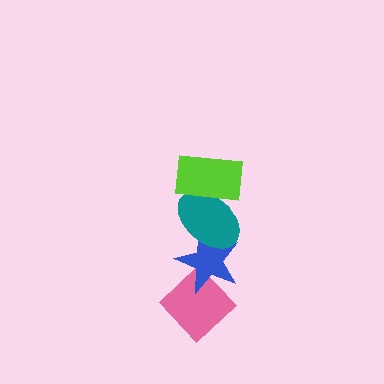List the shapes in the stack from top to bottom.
From top to bottom: the lime rectangle, the teal ellipse, the blue star, the pink diamond.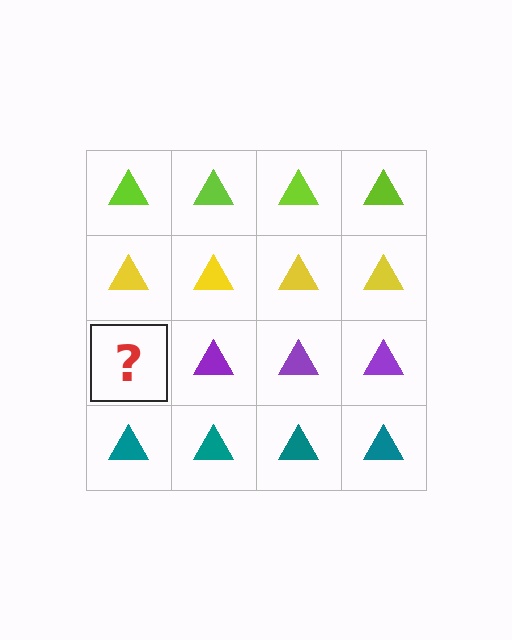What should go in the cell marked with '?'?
The missing cell should contain a purple triangle.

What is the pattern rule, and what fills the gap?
The rule is that each row has a consistent color. The gap should be filled with a purple triangle.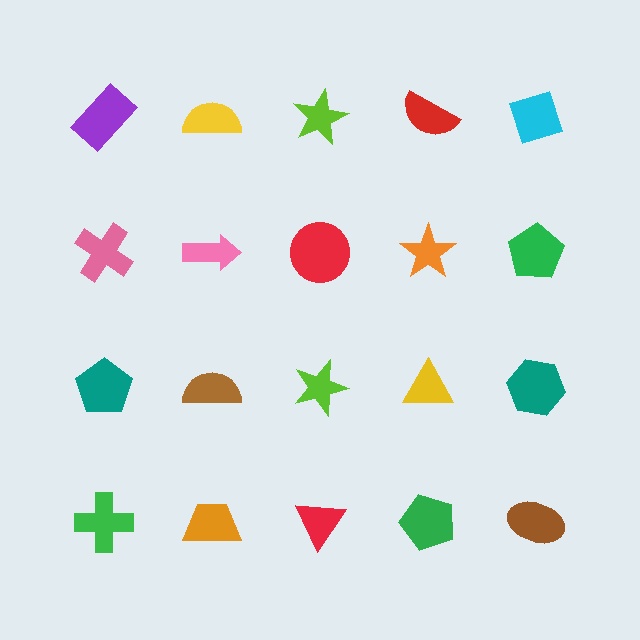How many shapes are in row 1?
5 shapes.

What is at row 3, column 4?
A yellow triangle.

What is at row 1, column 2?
A yellow semicircle.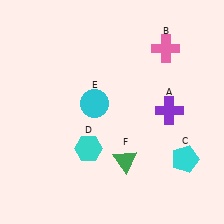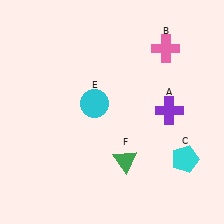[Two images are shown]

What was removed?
The cyan hexagon (D) was removed in Image 2.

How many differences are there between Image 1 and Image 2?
There is 1 difference between the two images.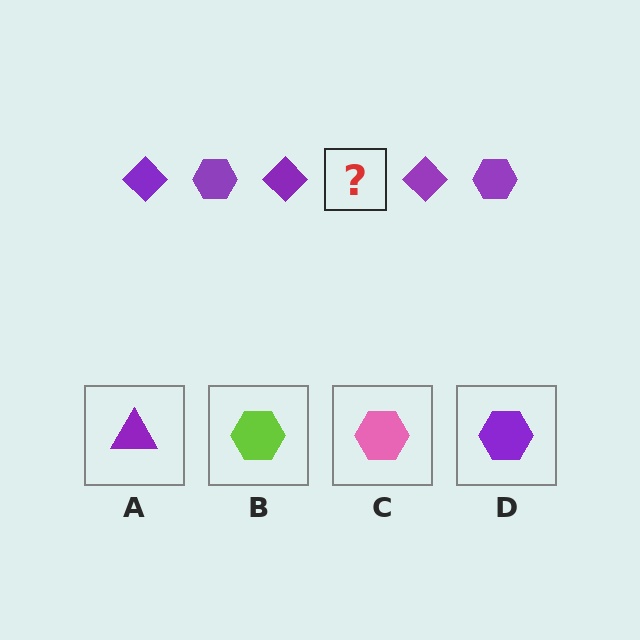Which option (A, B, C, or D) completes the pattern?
D.